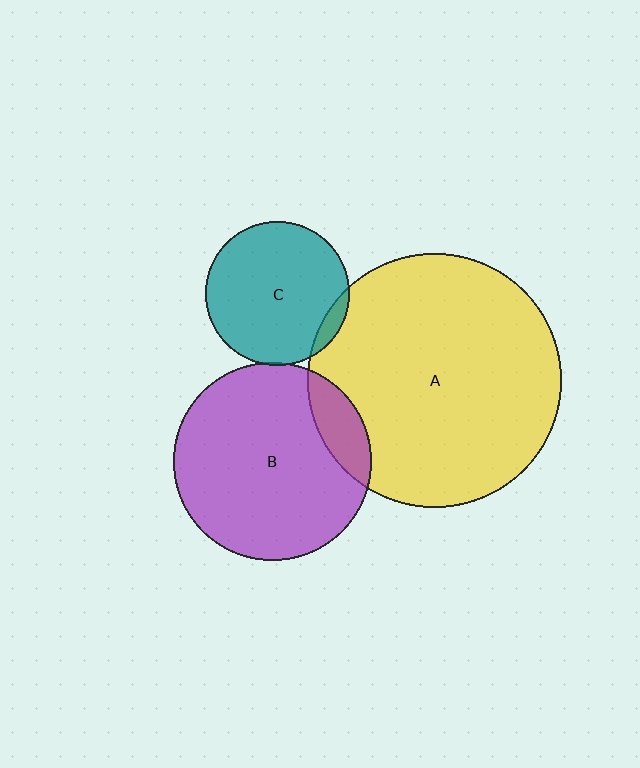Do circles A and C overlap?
Yes.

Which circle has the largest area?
Circle A (yellow).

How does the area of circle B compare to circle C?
Approximately 1.9 times.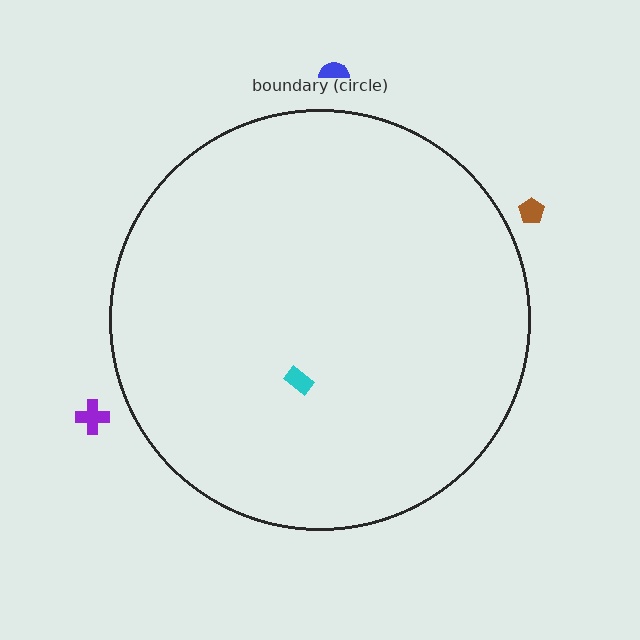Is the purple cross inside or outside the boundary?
Outside.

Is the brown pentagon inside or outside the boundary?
Outside.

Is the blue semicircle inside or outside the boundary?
Outside.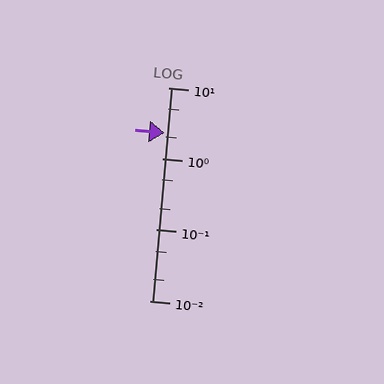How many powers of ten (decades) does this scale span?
The scale spans 3 decades, from 0.01 to 10.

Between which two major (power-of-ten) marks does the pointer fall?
The pointer is between 1 and 10.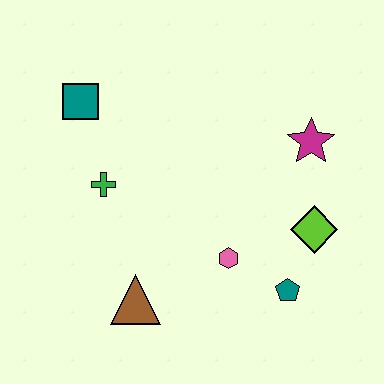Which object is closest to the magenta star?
The lime diamond is closest to the magenta star.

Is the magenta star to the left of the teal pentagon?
No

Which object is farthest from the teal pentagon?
The teal square is farthest from the teal pentagon.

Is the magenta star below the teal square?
Yes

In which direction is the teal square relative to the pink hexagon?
The teal square is above the pink hexagon.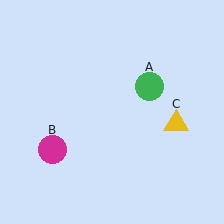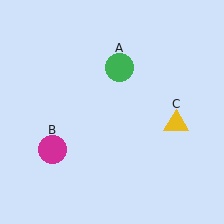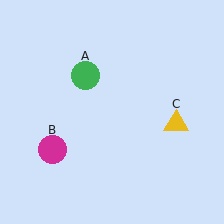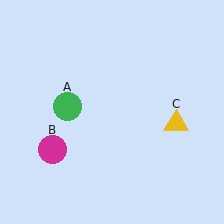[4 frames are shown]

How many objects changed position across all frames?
1 object changed position: green circle (object A).